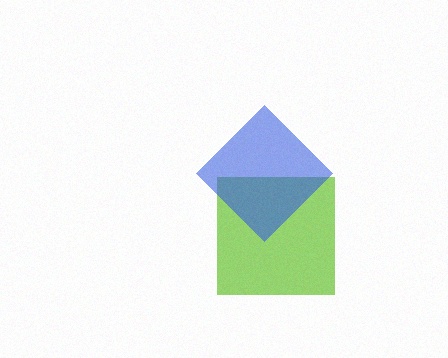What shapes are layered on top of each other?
The layered shapes are: a lime square, a blue diamond.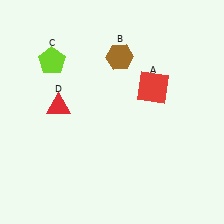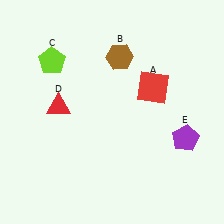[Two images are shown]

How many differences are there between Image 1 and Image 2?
There is 1 difference between the two images.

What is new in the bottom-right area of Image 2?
A purple pentagon (E) was added in the bottom-right area of Image 2.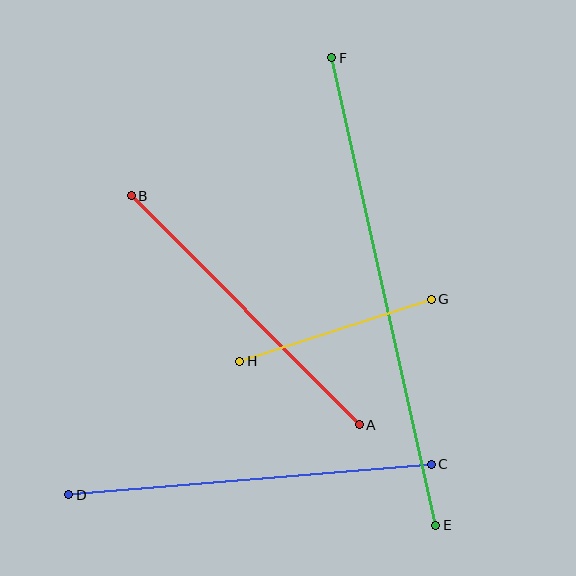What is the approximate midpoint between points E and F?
The midpoint is at approximately (384, 291) pixels.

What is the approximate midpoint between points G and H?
The midpoint is at approximately (336, 330) pixels.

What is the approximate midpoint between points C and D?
The midpoint is at approximately (250, 479) pixels.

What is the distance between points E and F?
The distance is approximately 479 pixels.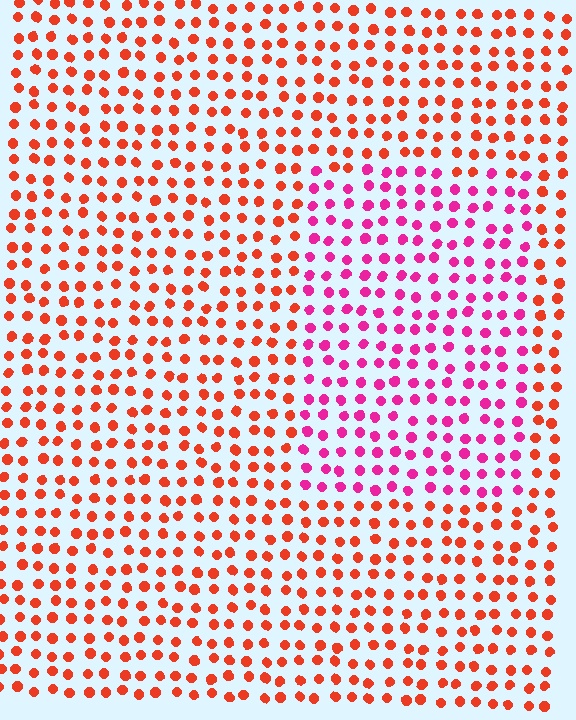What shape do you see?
I see a rectangle.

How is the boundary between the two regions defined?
The boundary is defined purely by a slight shift in hue (about 45 degrees). Spacing, size, and orientation are identical on both sides.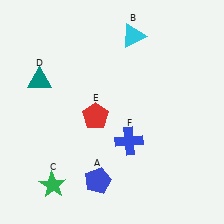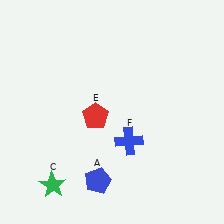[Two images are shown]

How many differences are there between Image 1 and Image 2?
There are 2 differences between the two images.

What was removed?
The teal triangle (D), the cyan triangle (B) were removed in Image 2.